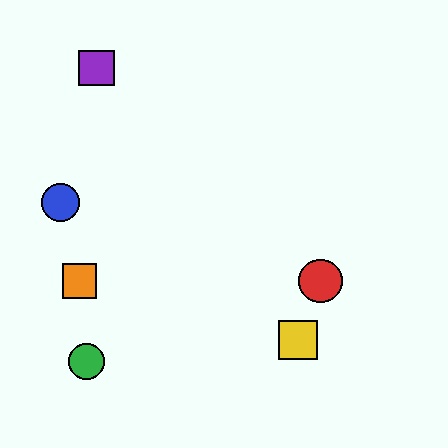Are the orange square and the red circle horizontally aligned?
Yes, both are at y≈281.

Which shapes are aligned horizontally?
The red circle, the orange square are aligned horizontally.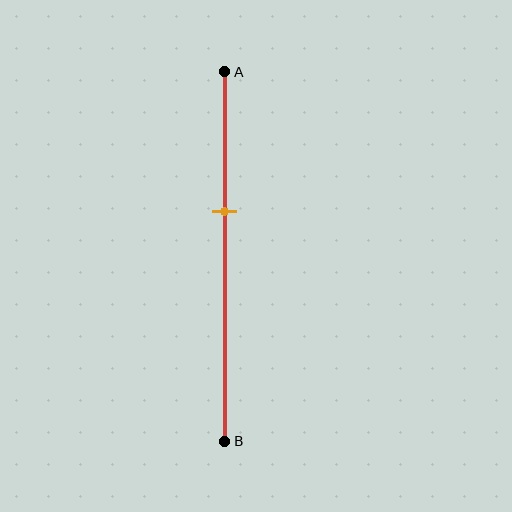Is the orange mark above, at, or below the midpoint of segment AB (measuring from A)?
The orange mark is above the midpoint of segment AB.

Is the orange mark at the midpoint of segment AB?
No, the mark is at about 40% from A, not at the 50% midpoint.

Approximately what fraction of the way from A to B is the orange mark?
The orange mark is approximately 40% of the way from A to B.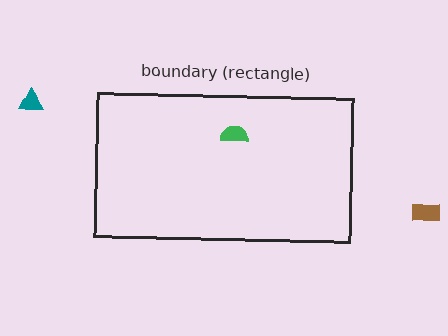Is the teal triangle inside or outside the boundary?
Outside.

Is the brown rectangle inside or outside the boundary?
Outside.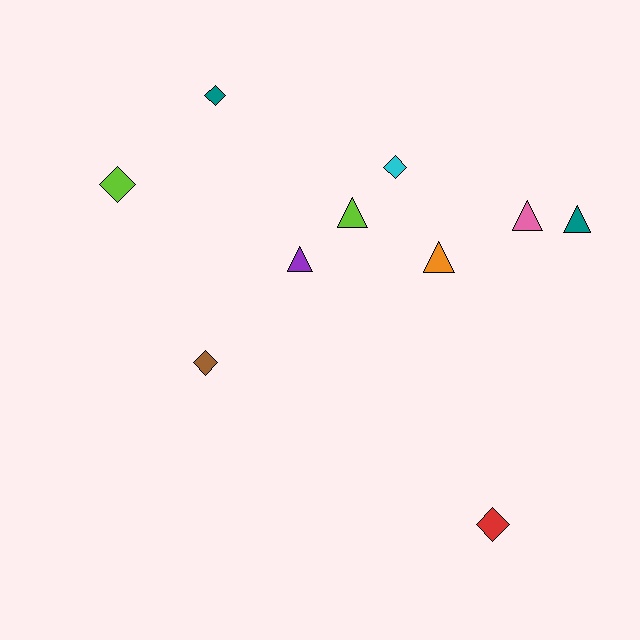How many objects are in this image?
There are 10 objects.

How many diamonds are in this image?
There are 5 diamonds.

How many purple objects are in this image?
There is 1 purple object.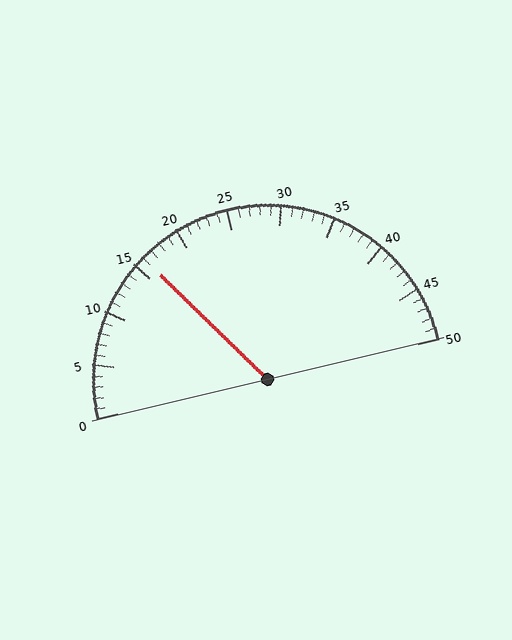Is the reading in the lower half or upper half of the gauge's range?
The reading is in the lower half of the range (0 to 50).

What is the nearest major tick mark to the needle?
The nearest major tick mark is 15.